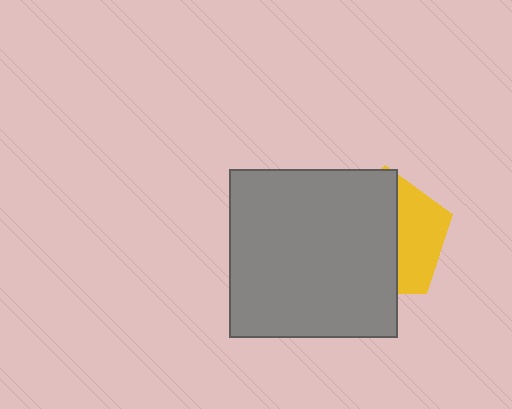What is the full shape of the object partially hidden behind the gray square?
The partially hidden object is a yellow pentagon.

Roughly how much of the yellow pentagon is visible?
A small part of it is visible (roughly 37%).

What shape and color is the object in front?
The object in front is a gray square.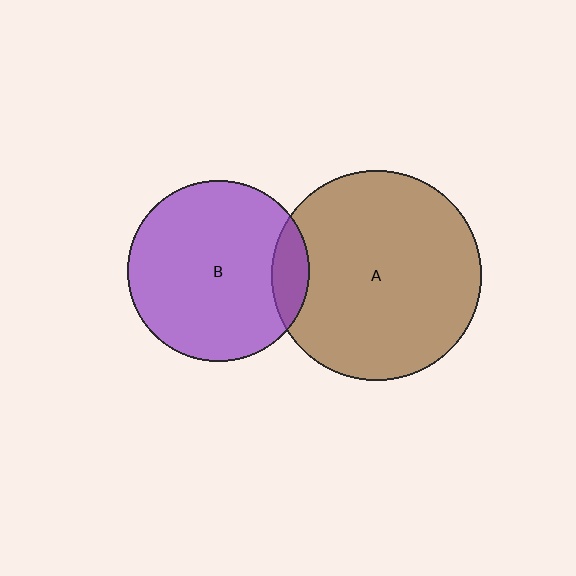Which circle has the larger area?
Circle A (brown).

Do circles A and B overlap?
Yes.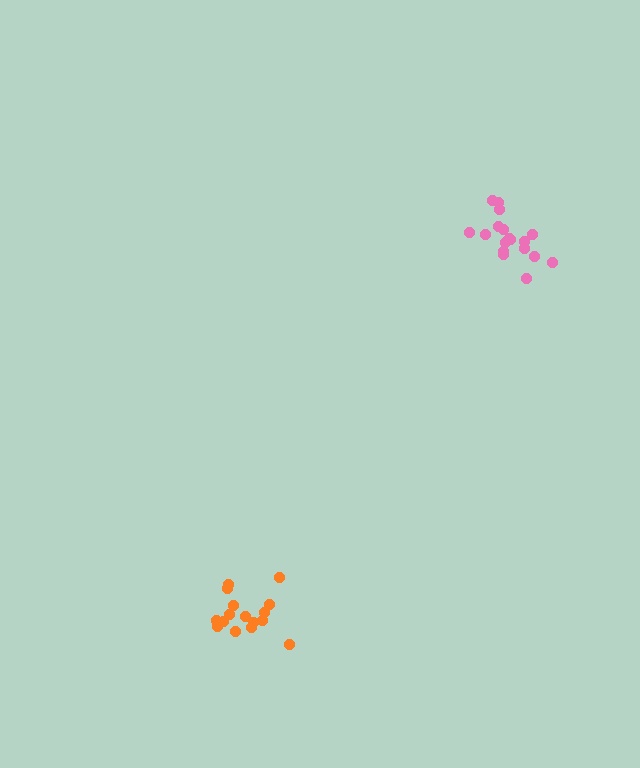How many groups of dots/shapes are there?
There are 2 groups.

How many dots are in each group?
Group 1: 16 dots, Group 2: 18 dots (34 total).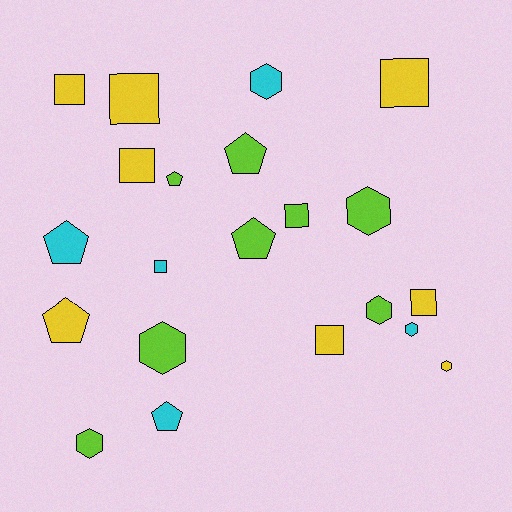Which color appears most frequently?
Lime, with 8 objects.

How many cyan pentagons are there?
There are 2 cyan pentagons.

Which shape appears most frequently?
Square, with 8 objects.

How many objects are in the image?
There are 21 objects.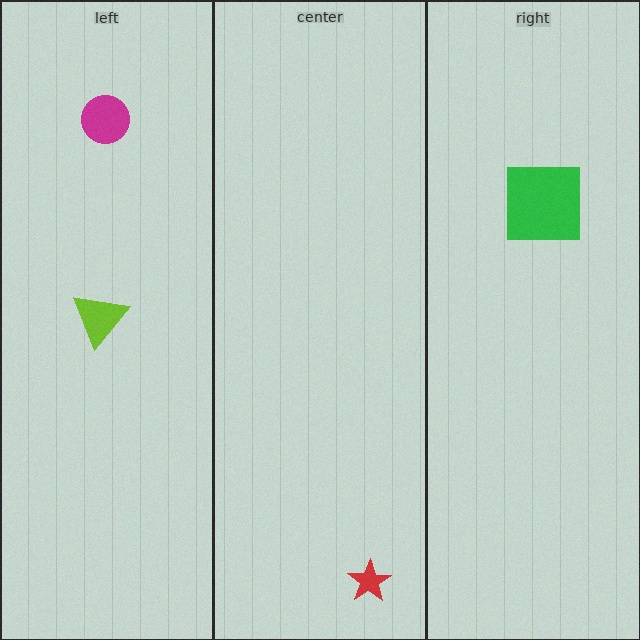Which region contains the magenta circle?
The left region.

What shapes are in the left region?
The lime triangle, the magenta circle.